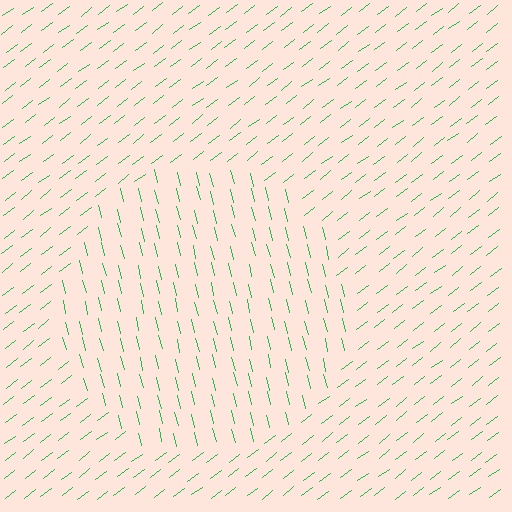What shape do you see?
I see a circle.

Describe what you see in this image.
The image is filled with small green line segments. A circle region in the image has lines oriented differently from the surrounding lines, creating a visible texture boundary.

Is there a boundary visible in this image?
Yes, there is a texture boundary formed by a change in line orientation.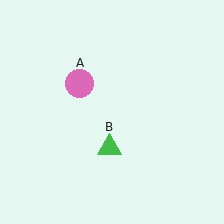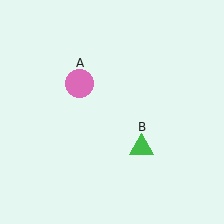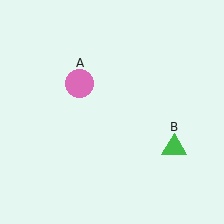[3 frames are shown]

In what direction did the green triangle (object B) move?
The green triangle (object B) moved right.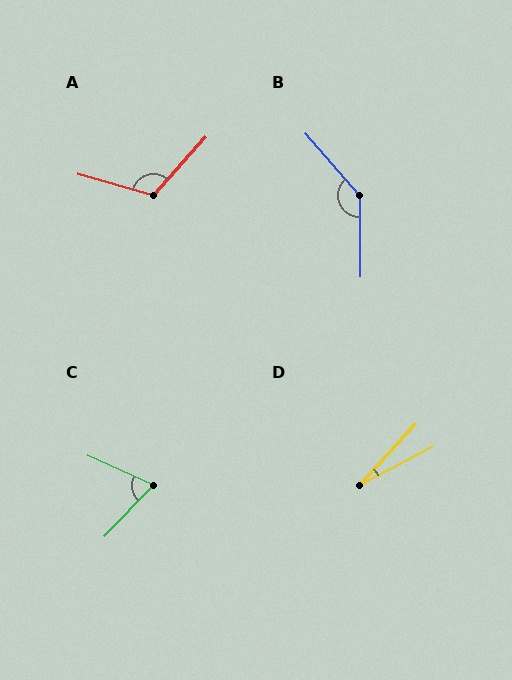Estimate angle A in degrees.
Approximately 116 degrees.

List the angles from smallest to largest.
D (20°), C (70°), A (116°), B (139°).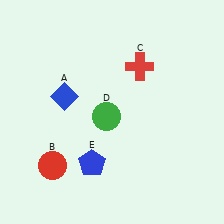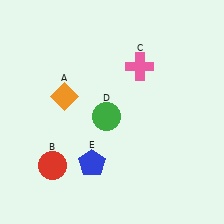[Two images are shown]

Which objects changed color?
A changed from blue to orange. C changed from red to pink.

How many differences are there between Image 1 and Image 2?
There are 2 differences between the two images.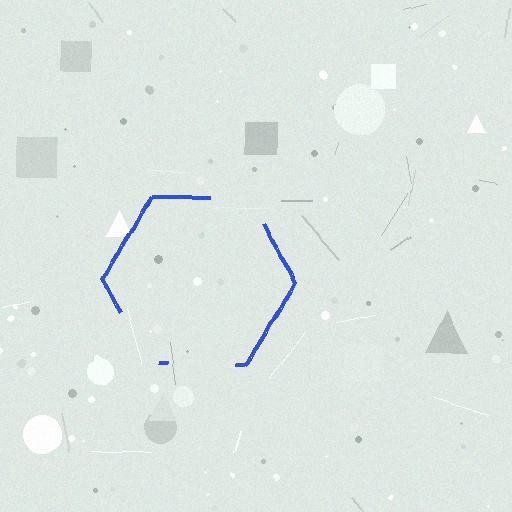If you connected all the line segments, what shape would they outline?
They would outline a hexagon.